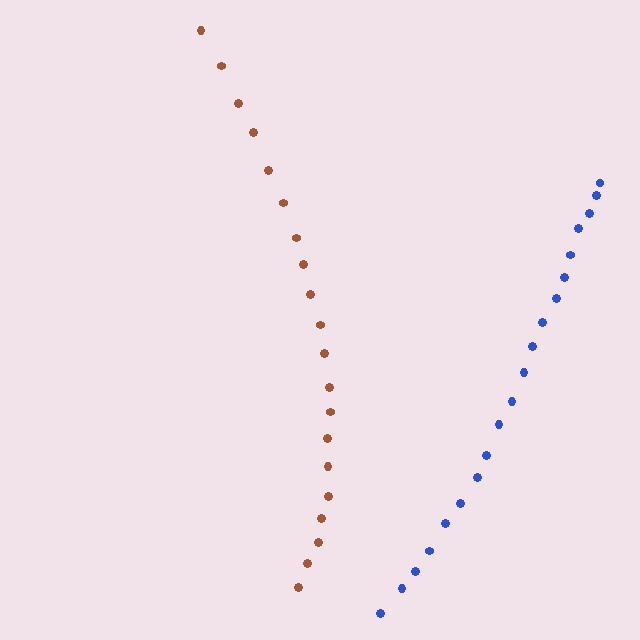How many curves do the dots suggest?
There are 2 distinct paths.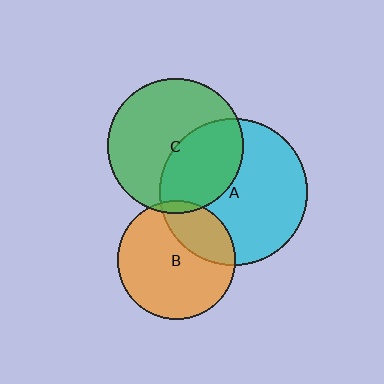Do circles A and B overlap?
Yes.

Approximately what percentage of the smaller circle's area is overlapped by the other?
Approximately 25%.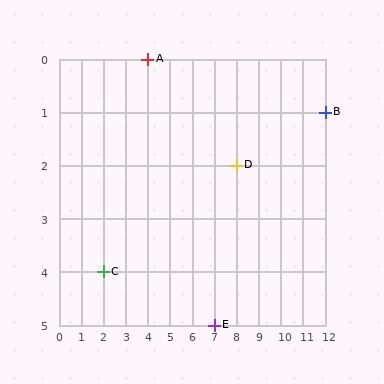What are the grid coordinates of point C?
Point C is at grid coordinates (2, 4).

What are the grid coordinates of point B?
Point B is at grid coordinates (12, 1).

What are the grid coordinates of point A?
Point A is at grid coordinates (4, 0).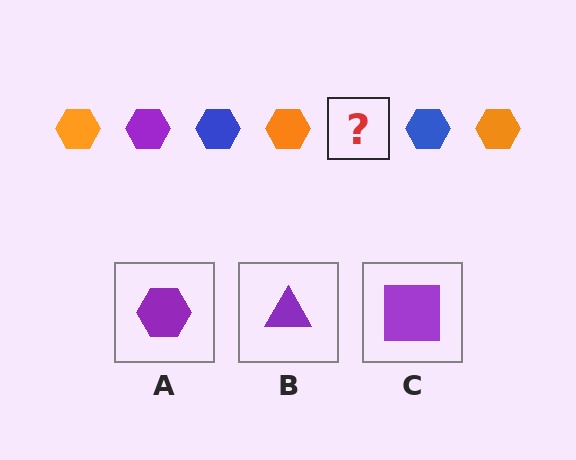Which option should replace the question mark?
Option A.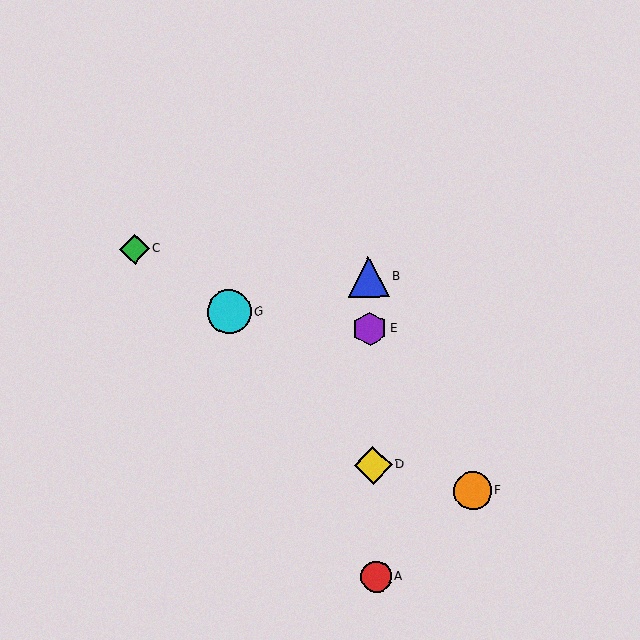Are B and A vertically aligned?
Yes, both are at x≈369.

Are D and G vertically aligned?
No, D is at x≈373 and G is at x≈229.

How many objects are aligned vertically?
4 objects (A, B, D, E) are aligned vertically.